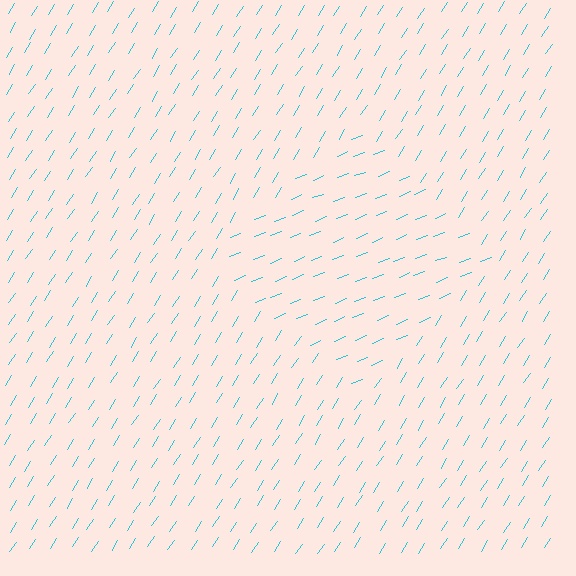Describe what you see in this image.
The image is filled with small cyan line segments. A diamond region in the image has lines oriented differently from the surrounding lines, creating a visible texture boundary.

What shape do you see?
I see a diamond.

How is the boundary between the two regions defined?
The boundary is defined purely by a change in line orientation (approximately 36 degrees difference). All lines are the same color and thickness.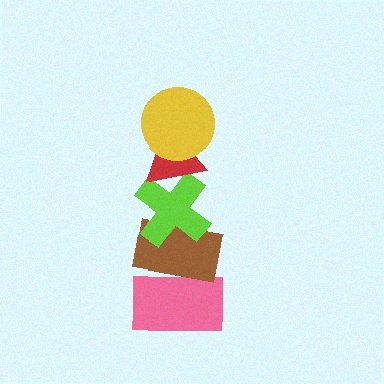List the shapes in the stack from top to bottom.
From top to bottom: the yellow circle, the red triangle, the lime cross, the brown rectangle, the pink rectangle.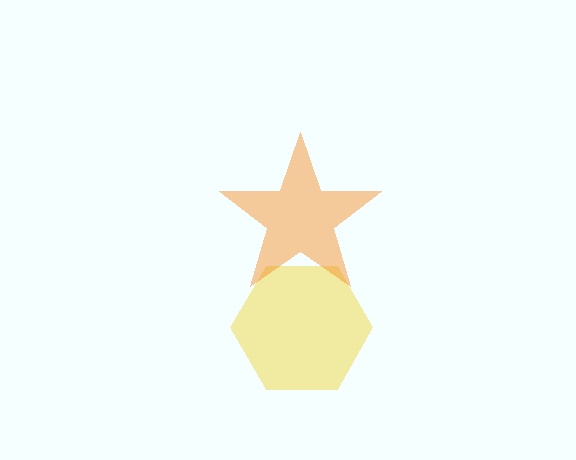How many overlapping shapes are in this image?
There are 2 overlapping shapes in the image.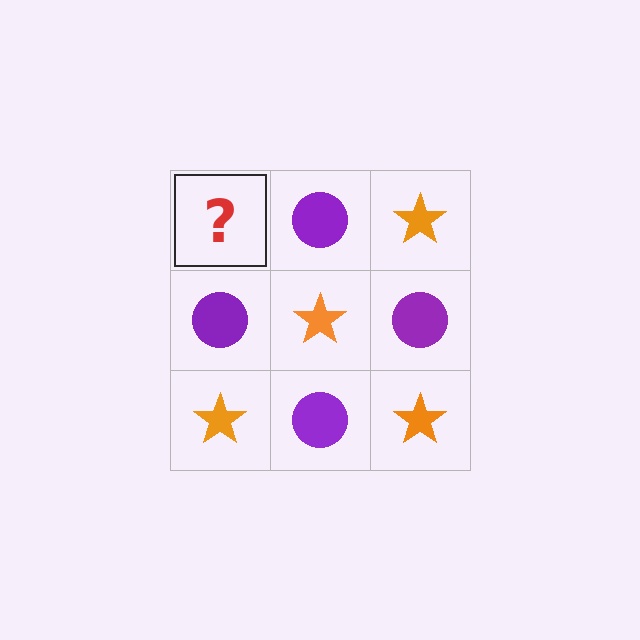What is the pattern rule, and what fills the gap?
The rule is that it alternates orange star and purple circle in a checkerboard pattern. The gap should be filled with an orange star.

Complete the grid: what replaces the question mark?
The question mark should be replaced with an orange star.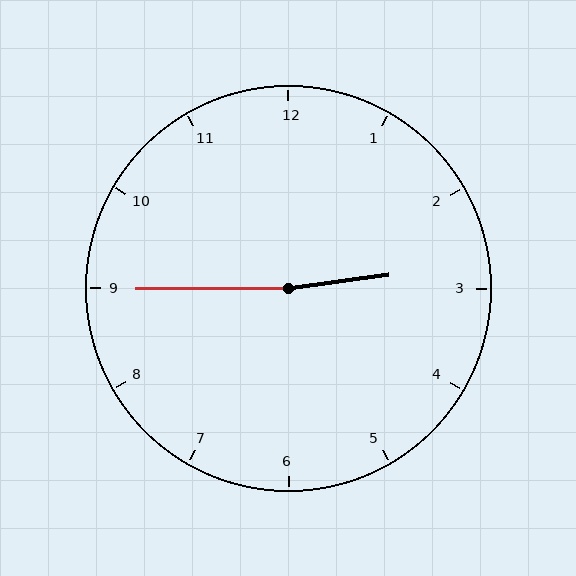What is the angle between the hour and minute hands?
Approximately 172 degrees.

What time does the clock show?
2:45.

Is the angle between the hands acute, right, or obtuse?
It is obtuse.